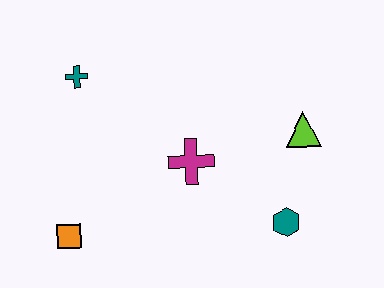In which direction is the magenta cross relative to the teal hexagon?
The magenta cross is to the left of the teal hexagon.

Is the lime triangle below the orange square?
No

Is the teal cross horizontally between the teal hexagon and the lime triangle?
No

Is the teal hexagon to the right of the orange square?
Yes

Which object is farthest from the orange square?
The lime triangle is farthest from the orange square.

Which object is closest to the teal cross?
The magenta cross is closest to the teal cross.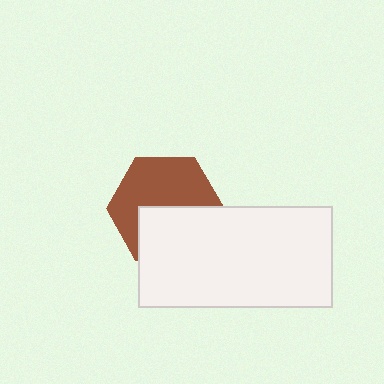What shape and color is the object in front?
The object in front is a white rectangle.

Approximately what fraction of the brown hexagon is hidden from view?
Roughly 44% of the brown hexagon is hidden behind the white rectangle.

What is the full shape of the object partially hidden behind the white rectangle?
The partially hidden object is a brown hexagon.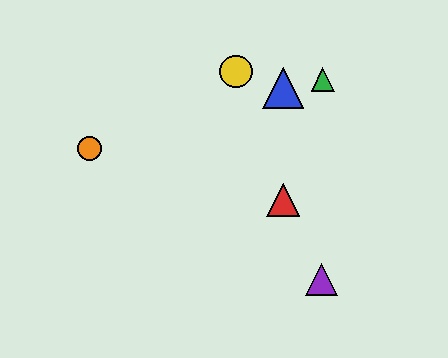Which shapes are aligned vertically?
The red triangle, the blue triangle are aligned vertically.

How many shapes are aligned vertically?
2 shapes (the red triangle, the blue triangle) are aligned vertically.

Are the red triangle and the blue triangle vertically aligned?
Yes, both are at x≈283.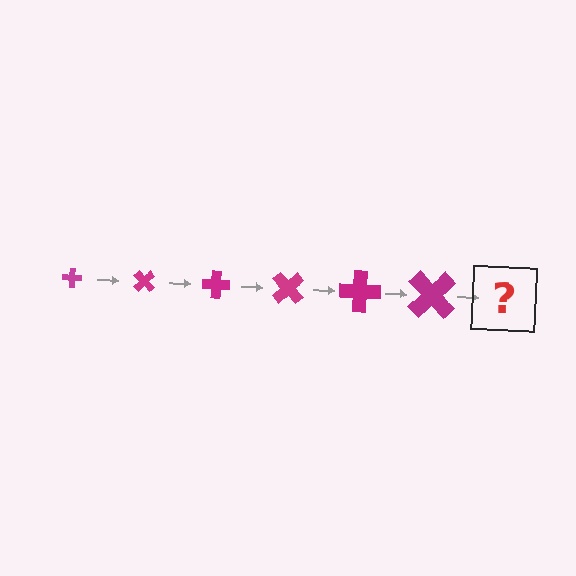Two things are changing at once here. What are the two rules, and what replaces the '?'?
The two rules are that the cross grows larger each step and it rotates 45 degrees each step. The '?' should be a cross, larger than the previous one and rotated 270 degrees from the start.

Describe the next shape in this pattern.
It should be a cross, larger than the previous one and rotated 270 degrees from the start.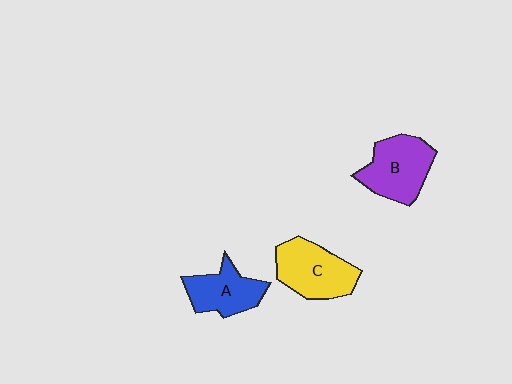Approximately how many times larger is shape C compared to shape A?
Approximately 1.2 times.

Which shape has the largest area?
Shape B (purple).